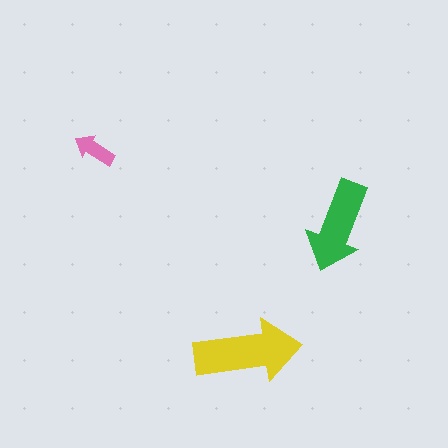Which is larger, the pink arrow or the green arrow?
The green one.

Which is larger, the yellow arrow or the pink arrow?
The yellow one.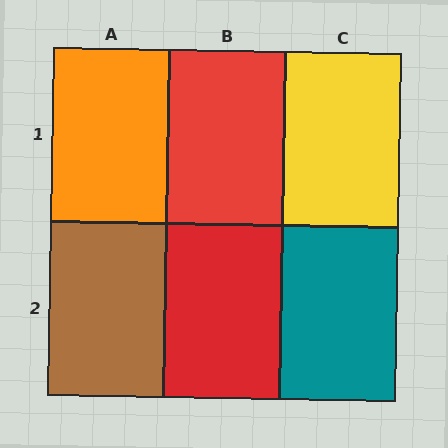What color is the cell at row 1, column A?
Orange.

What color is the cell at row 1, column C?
Yellow.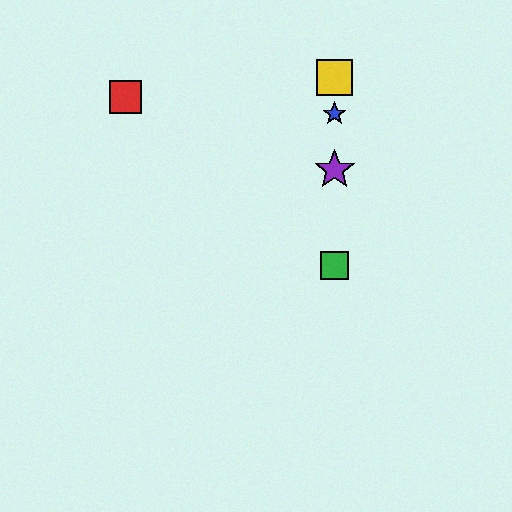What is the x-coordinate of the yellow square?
The yellow square is at x≈335.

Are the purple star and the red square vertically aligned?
No, the purple star is at x≈335 and the red square is at x≈125.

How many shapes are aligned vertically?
4 shapes (the blue star, the green square, the yellow square, the purple star) are aligned vertically.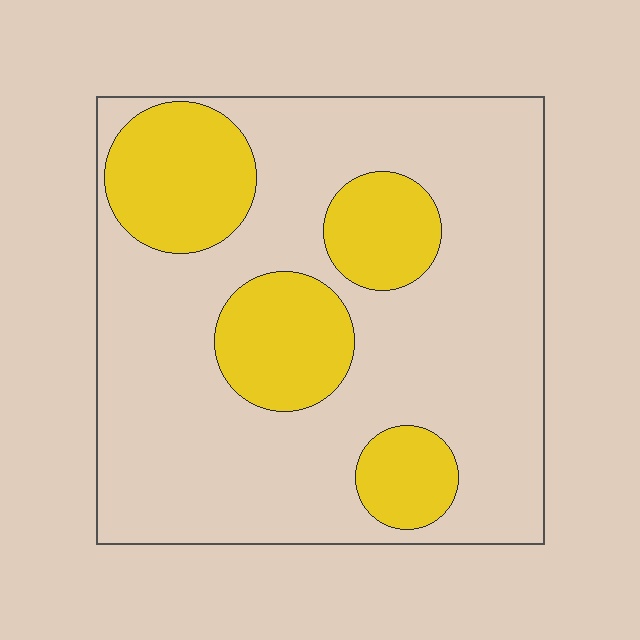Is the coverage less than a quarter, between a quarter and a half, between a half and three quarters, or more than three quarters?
Between a quarter and a half.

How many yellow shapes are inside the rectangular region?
4.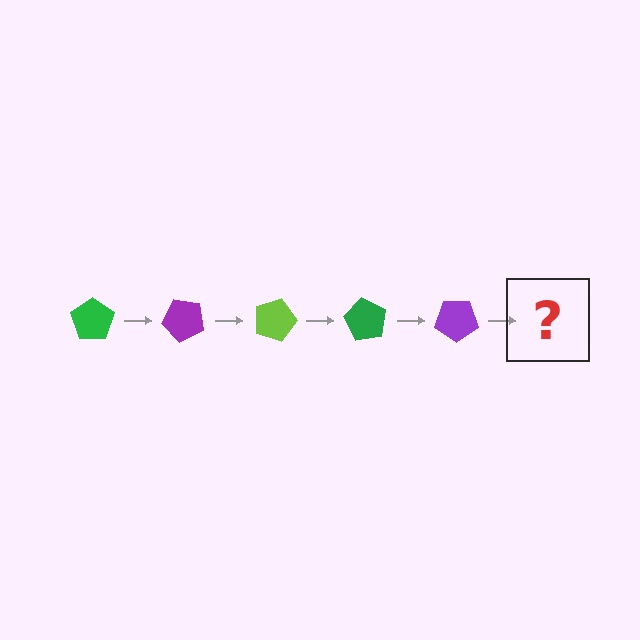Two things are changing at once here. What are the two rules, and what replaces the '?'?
The two rules are that it rotates 45 degrees each step and the color cycles through green, purple, and lime. The '?' should be a lime pentagon, rotated 225 degrees from the start.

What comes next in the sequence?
The next element should be a lime pentagon, rotated 225 degrees from the start.